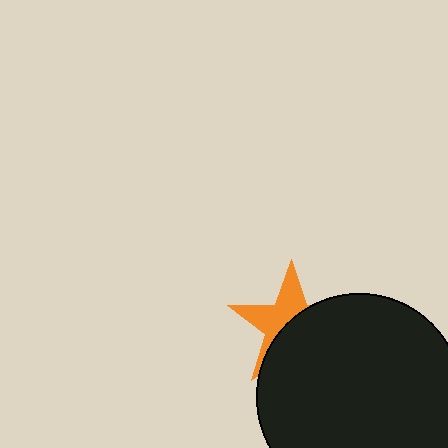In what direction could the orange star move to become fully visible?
The orange star could move toward the upper-left. That would shift it out from behind the black circle entirely.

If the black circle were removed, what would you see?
You would see the complete orange star.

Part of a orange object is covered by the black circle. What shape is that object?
It is a star.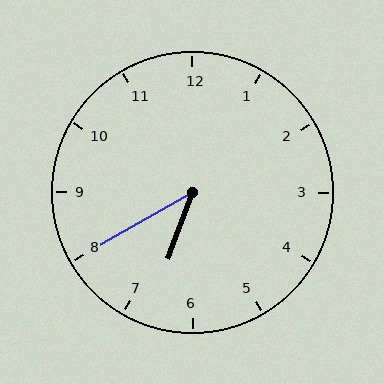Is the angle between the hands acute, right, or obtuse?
It is acute.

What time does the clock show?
6:40.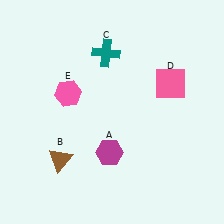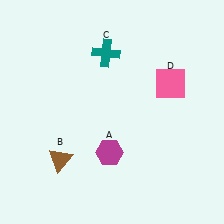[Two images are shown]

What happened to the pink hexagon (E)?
The pink hexagon (E) was removed in Image 2. It was in the top-left area of Image 1.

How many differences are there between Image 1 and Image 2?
There is 1 difference between the two images.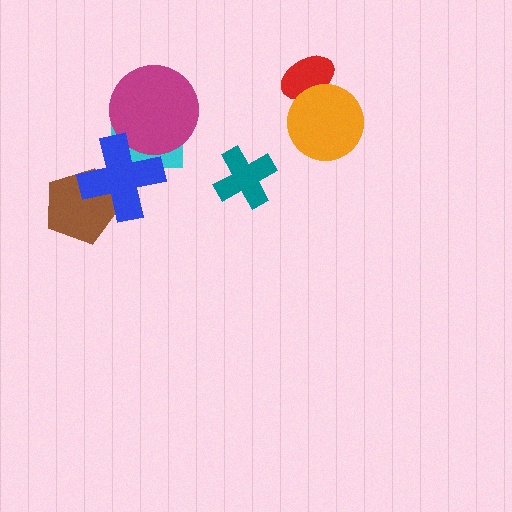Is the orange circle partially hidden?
No, no other shape covers it.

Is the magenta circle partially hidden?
Yes, it is partially covered by another shape.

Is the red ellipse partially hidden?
Yes, it is partially covered by another shape.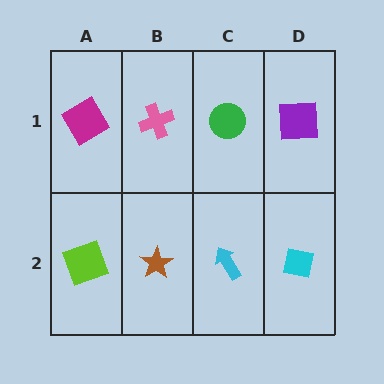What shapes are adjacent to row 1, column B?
A brown star (row 2, column B), a magenta diamond (row 1, column A), a green circle (row 1, column C).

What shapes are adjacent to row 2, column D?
A purple square (row 1, column D), a cyan arrow (row 2, column C).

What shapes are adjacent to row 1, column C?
A cyan arrow (row 2, column C), a pink cross (row 1, column B), a purple square (row 1, column D).